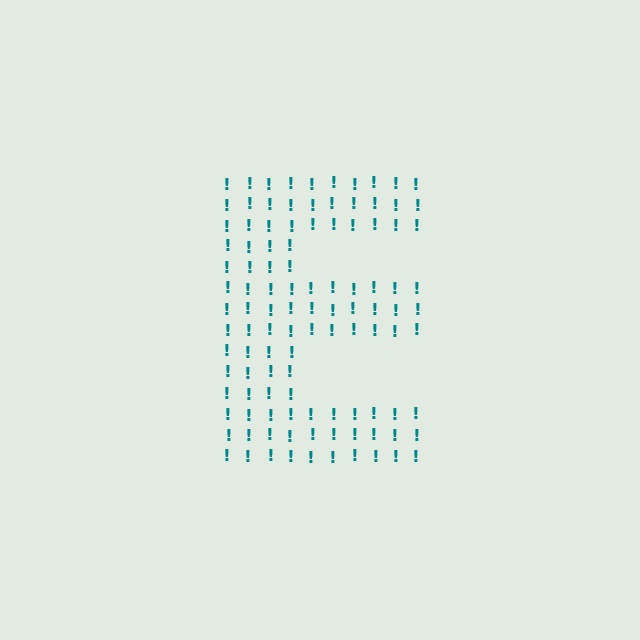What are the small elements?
The small elements are exclamation marks.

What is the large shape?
The large shape is the letter E.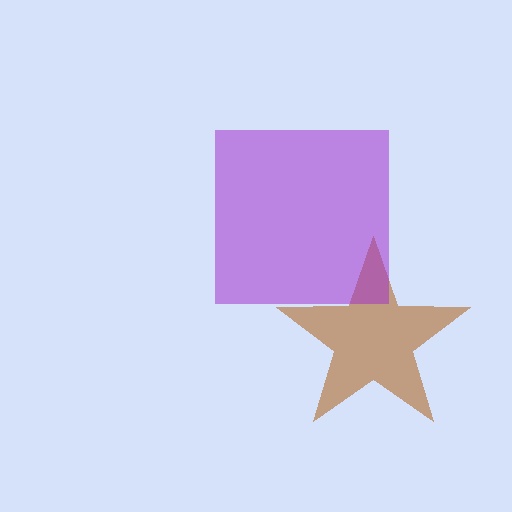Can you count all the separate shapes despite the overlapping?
Yes, there are 2 separate shapes.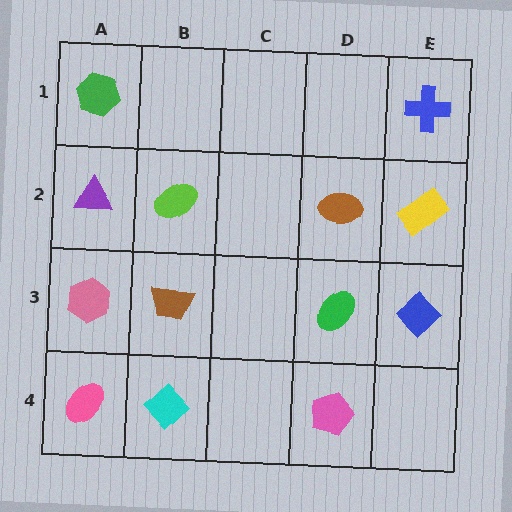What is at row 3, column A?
A pink hexagon.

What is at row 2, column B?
A lime ellipse.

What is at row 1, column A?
A green hexagon.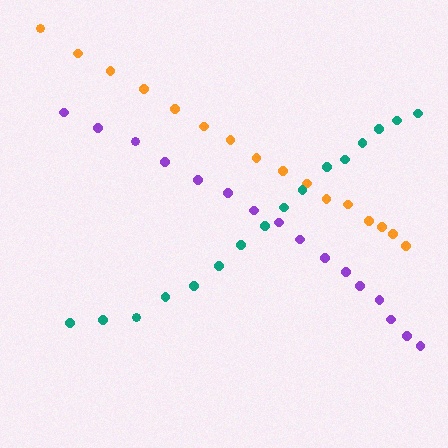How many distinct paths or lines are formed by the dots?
There are 3 distinct paths.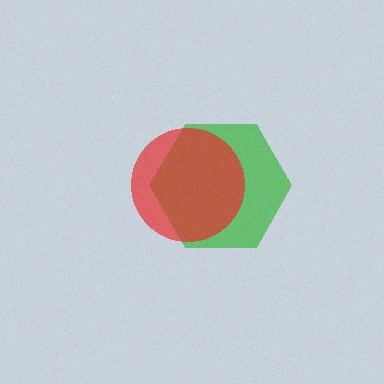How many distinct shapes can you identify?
There are 2 distinct shapes: a green hexagon, a red circle.